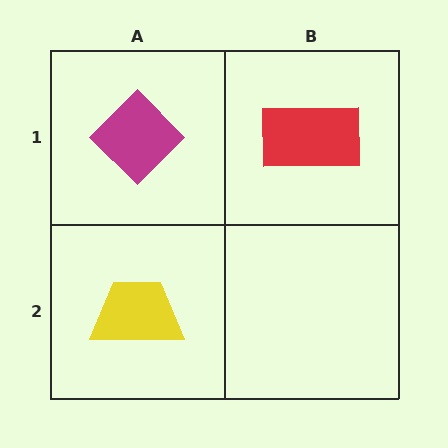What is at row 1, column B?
A red rectangle.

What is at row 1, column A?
A magenta diamond.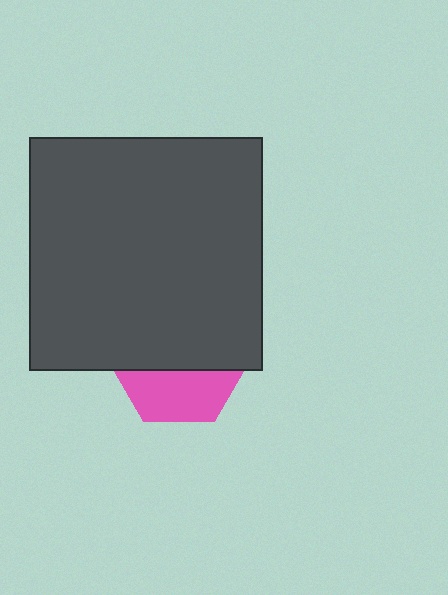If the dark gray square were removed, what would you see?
You would see the complete pink hexagon.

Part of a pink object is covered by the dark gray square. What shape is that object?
It is a hexagon.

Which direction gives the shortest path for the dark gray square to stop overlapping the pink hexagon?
Moving up gives the shortest separation.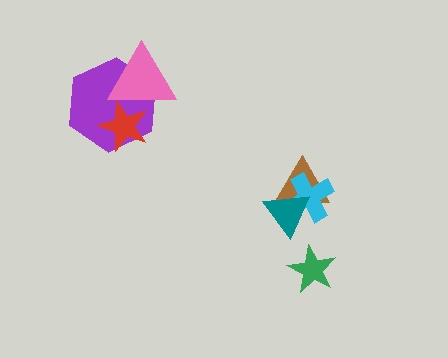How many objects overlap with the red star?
2 objects overlap with the red star.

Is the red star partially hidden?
Yes, it is partially covered by another shape.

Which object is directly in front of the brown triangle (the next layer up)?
The cyan cross is directly in front of the brown triangle.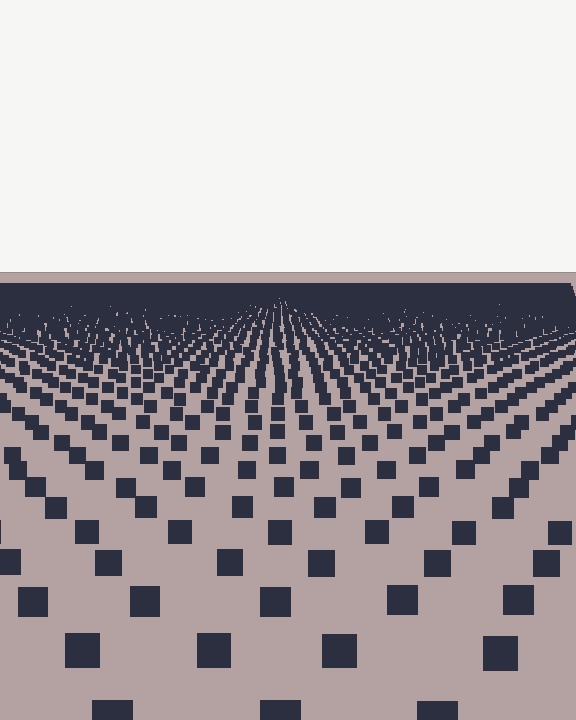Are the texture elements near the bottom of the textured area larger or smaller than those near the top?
Larger. Near the bottom, elements are closer to the viewer and appear at a bigger on-screen size.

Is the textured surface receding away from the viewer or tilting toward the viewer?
The surface is receding away from the viewer. Texture elements get smaller and denser toward the top.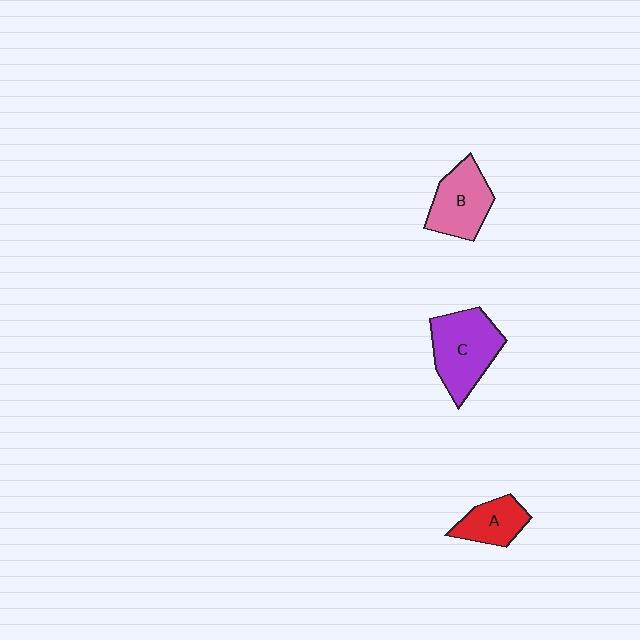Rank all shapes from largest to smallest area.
From largest to smallest: C (purple), B (pink), A (red).